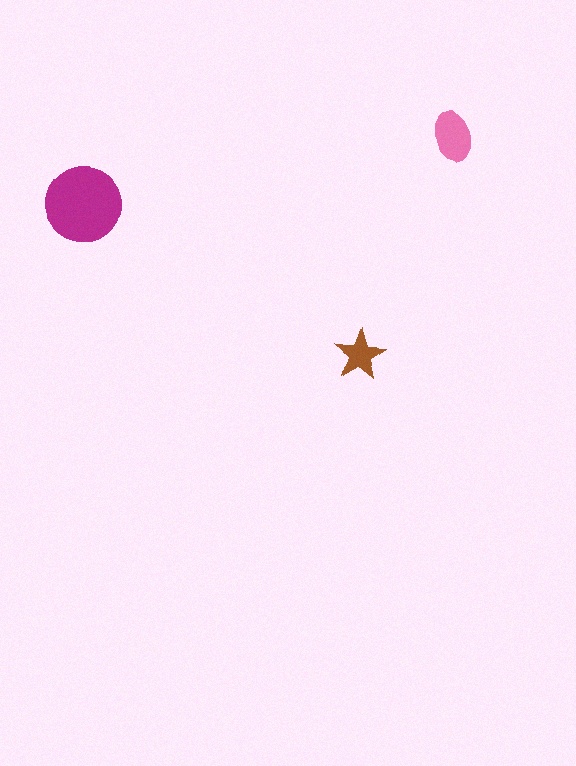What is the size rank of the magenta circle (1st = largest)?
1st.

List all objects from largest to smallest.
The magenta circle, the pink ellipse, the brown star.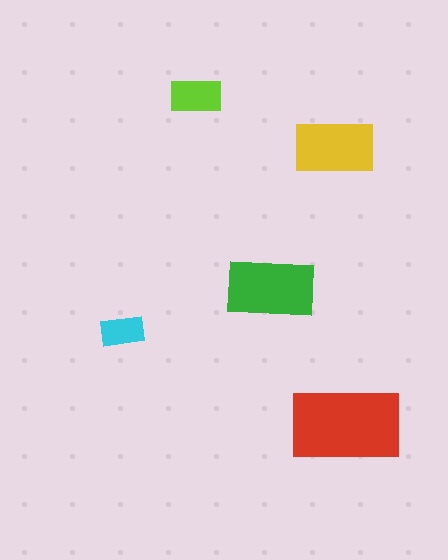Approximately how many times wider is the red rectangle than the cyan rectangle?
About 2.5 times wider.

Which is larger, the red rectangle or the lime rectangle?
The red one.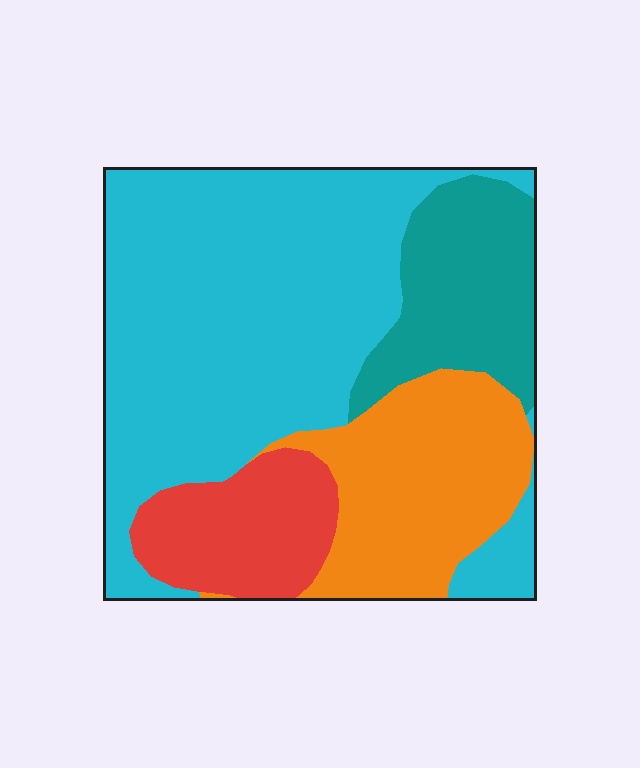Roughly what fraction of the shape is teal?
Teal takes up less than a quarter of the shape.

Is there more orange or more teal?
Orange.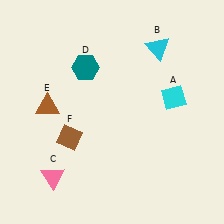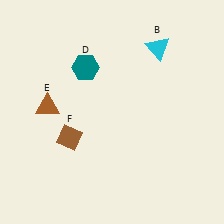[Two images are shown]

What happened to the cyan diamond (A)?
The cyan diamond (A) was removed in Image 2. It was in the top-right area of Image 1.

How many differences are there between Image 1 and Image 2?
There are 2 differences between the two images.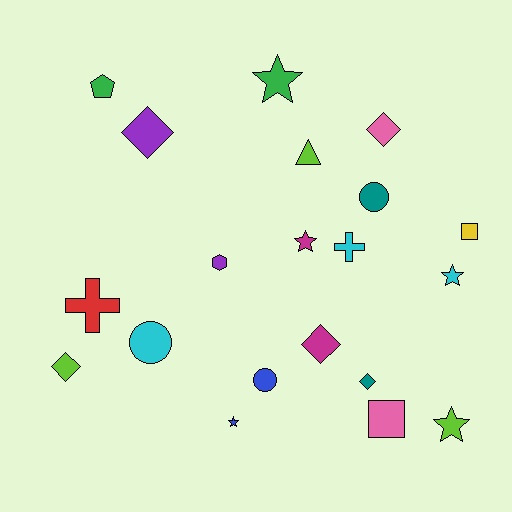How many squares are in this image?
There are 2 squares.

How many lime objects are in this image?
There are 3 lime objects.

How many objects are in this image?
There are 20 objects.